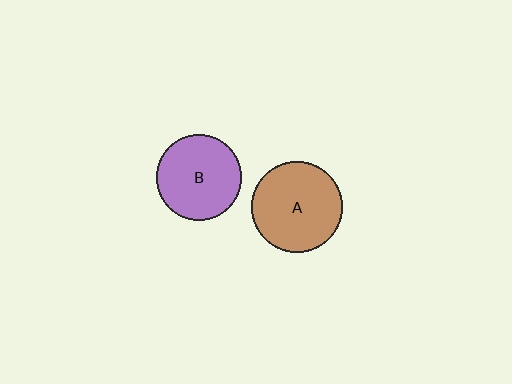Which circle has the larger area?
Circle A (brown).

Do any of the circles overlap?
No, none of the circles overlap.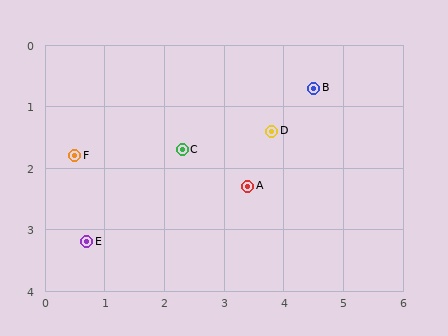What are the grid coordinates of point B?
Point B is at approximately (4.5, 0.7).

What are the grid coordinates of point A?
Point A is at approximately (3.4, 2.3).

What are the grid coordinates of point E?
Point E is at approximately (0.7, 3.2).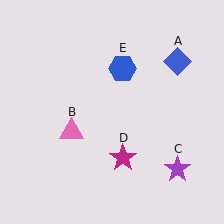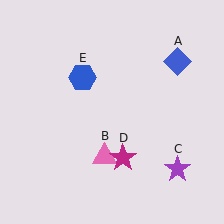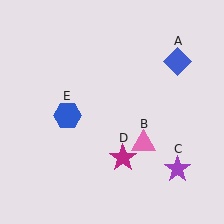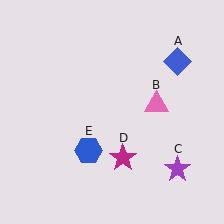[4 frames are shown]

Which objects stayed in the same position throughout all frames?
Blue diamond (object A) and purple star (object C) and magenta star (object D) remained stationary.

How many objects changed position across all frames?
2 objects changed position: pink triangle (object B), blue hexagon (object E).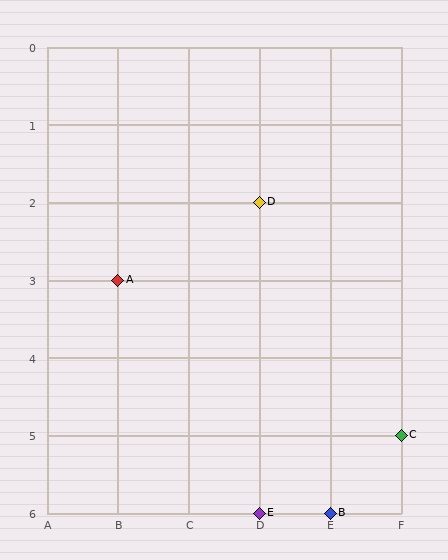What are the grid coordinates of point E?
Point E is at grid coordinates (D, 6).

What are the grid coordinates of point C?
Point C is at grid coordinates (F, 5).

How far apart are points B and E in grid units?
Points B and E are 1 column apart.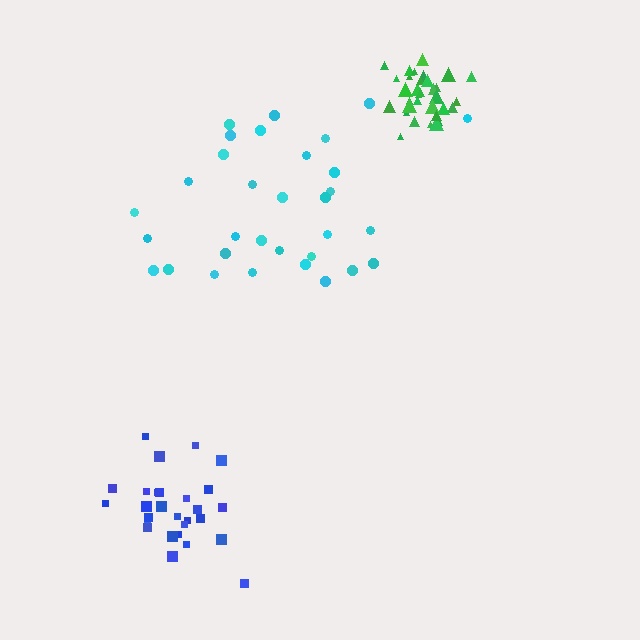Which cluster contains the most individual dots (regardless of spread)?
Green (34).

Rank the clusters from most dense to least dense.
green, blue, cyan.